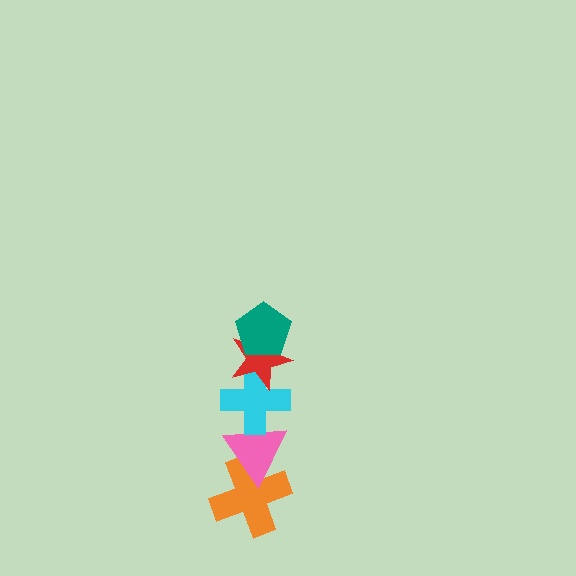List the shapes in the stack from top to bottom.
From top to bottom: the teal pentagon, the red star, the cyan cross, the pink triangle, the orange cross.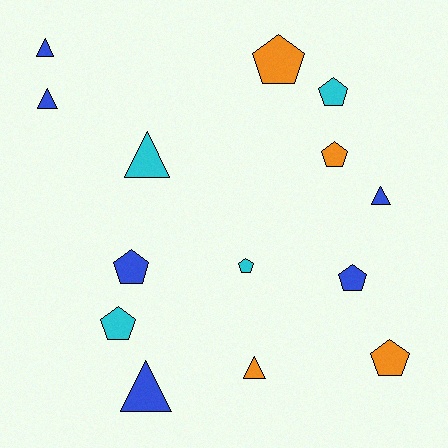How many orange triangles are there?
There is 1 orange triangle.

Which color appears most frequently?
Blue, with 6 objects.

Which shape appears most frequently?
Pentagon, with 8 objects.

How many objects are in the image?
There are 14 objects.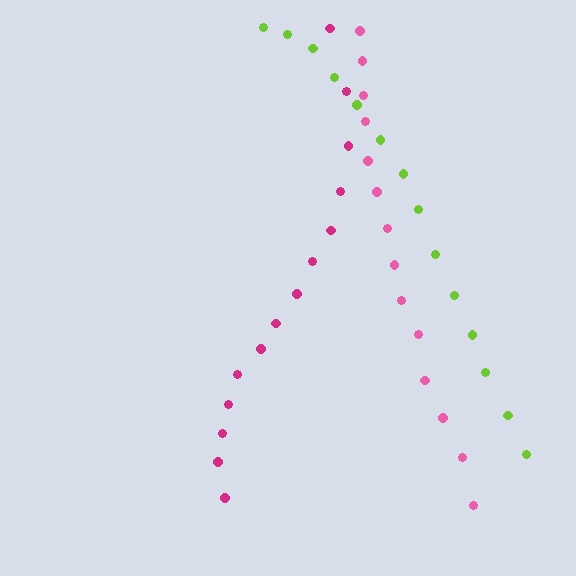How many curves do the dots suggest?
There are 3 distinct paths.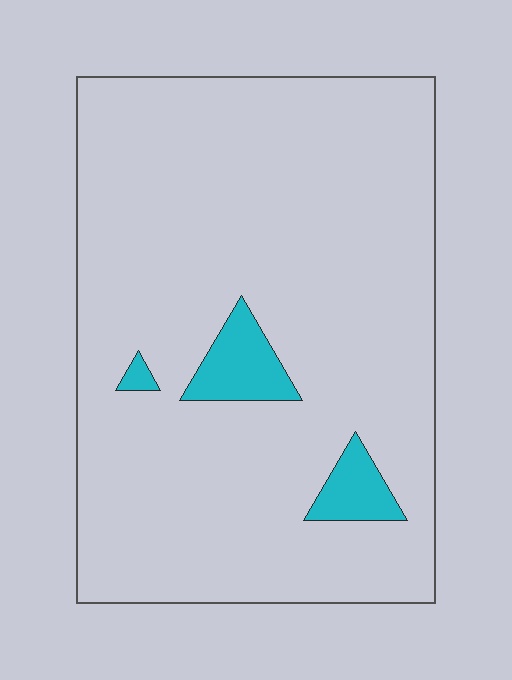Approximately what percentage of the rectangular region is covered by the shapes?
Approximately 5%.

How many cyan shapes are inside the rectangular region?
3.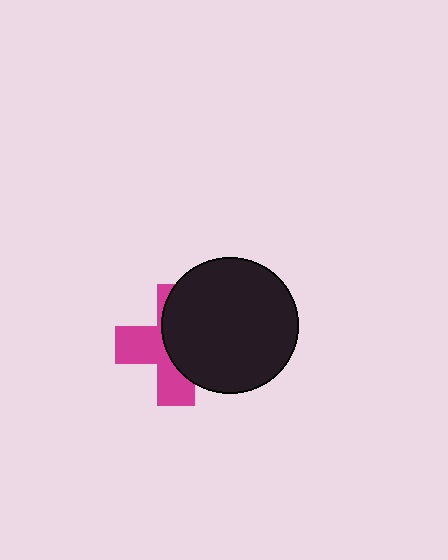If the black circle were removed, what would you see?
You would see the complete magenta cross.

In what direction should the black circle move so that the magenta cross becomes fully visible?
The black circle should move right. That is the shortest direction to clear the overlap and leave the magenta cross fully visible.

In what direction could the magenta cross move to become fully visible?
The magenta cross could move left. That would shift it out from behind the black circle entirely.